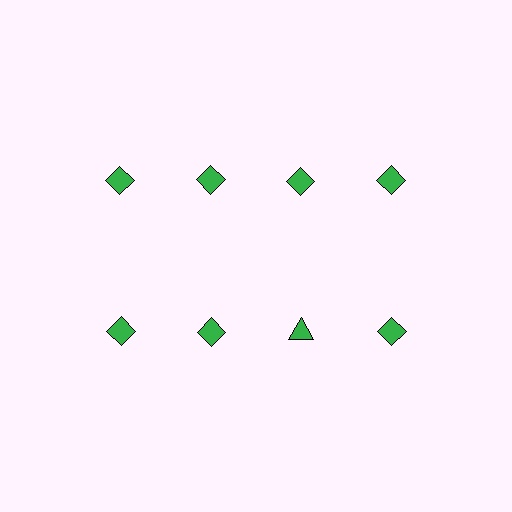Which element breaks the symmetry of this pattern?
The green triangle in the second row, center column breaks the symmetry. All other shapes are green diamonds.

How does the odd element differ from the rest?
It has a different shape: triangle instead of diamond.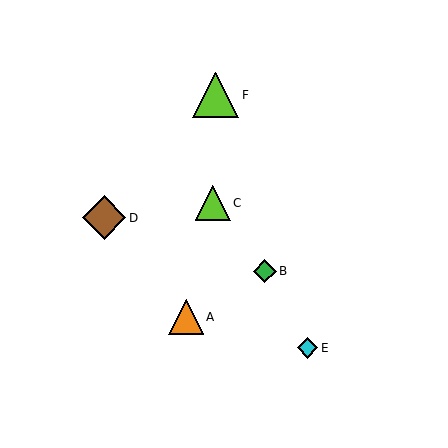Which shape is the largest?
The lime triangle (labeled F) is the largest.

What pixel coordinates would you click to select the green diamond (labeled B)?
Click at (265, 271) to select the green diamond B.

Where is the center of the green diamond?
The center of the green diamond is at (265, 271).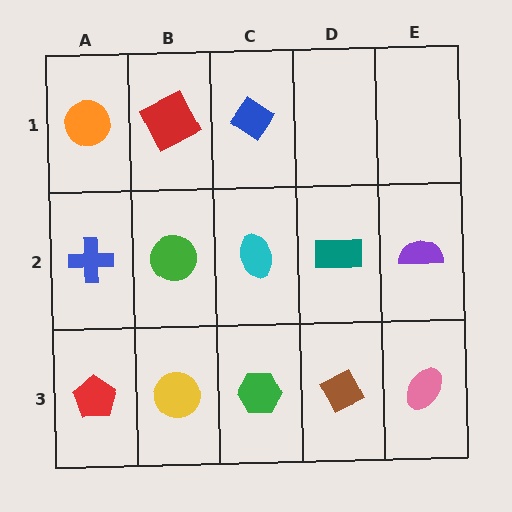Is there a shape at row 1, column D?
No, that cell is empty.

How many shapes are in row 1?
3 shapes.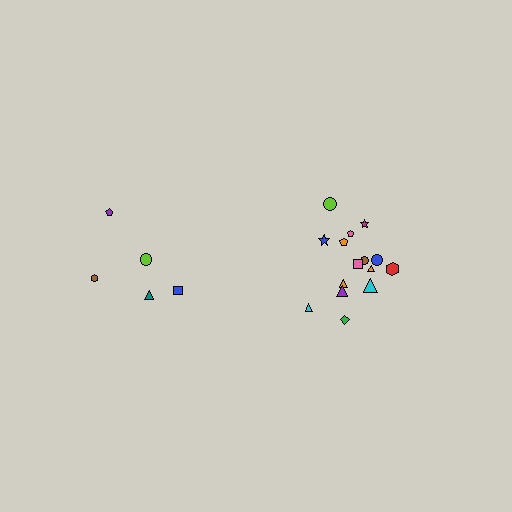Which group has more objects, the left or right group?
The right group.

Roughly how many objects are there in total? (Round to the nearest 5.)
Roughly 20 objects in total.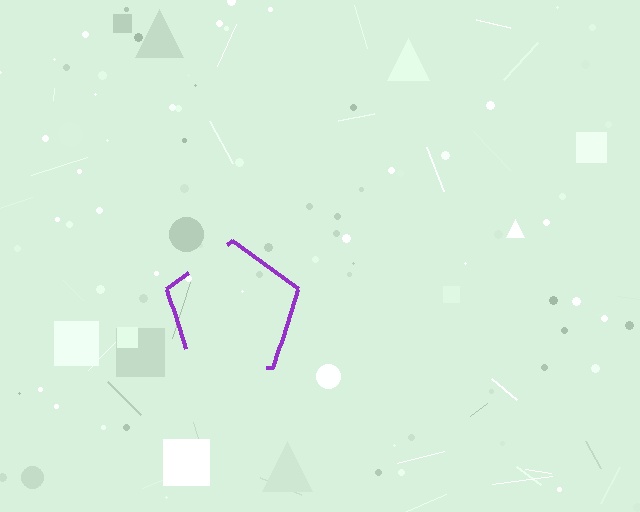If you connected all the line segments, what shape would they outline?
They would outline a pentagon.